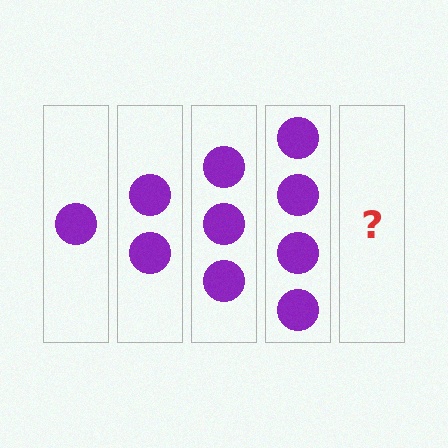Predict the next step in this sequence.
The next step is 5 circles.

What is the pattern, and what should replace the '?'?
The pattern is that each step adds one more circle. The '?' should be 5 circles.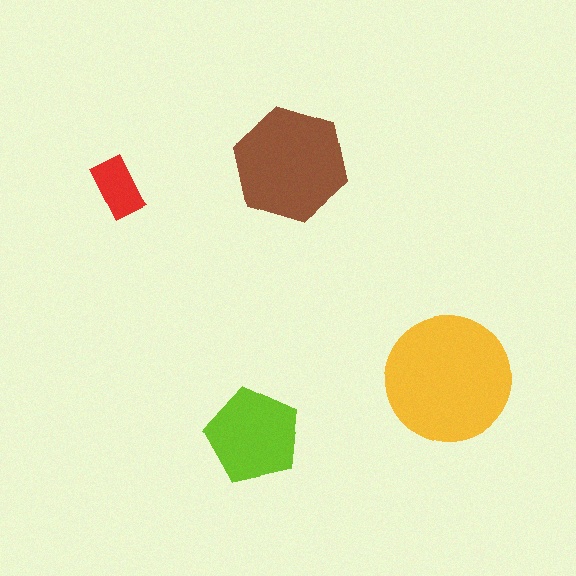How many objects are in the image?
There are 4 objects in the image.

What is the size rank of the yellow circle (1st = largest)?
1st.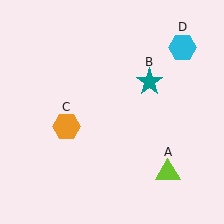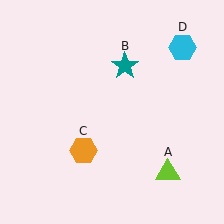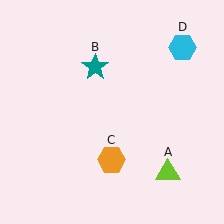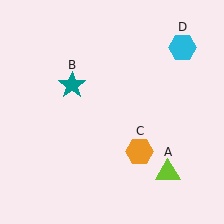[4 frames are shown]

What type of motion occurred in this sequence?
The teal star (object B), orange hexagon (object C) rotated counterclockwise around the center of the scene.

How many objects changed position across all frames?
2 objects changed position: teal star (object B), orange hexagon (object C).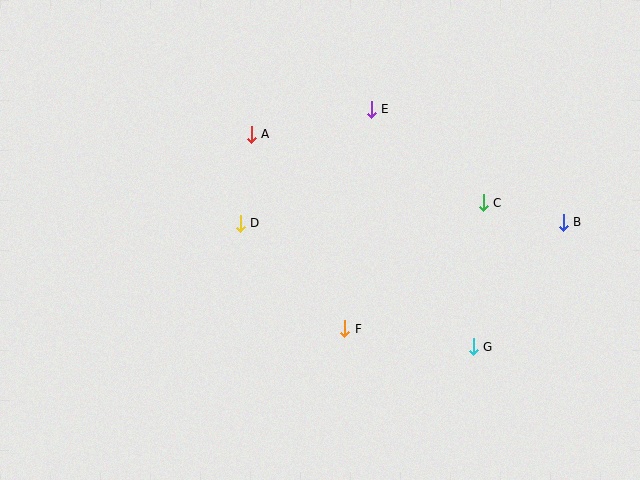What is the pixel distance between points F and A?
The distance between F and A is 216 pixels.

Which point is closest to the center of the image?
Point D at (240, 223) is closest to the center.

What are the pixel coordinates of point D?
Point D is at (240, 223).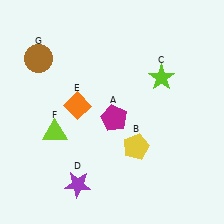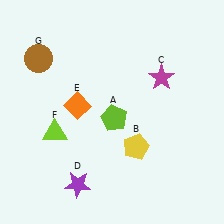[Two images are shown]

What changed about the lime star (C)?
In Image 1, C is lime. In Image 2, it changed to magenta.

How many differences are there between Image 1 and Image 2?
There are 2 differences between the two images.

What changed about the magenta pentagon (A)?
In Image 1, A is magenta. In Image 2, it changed to lime.